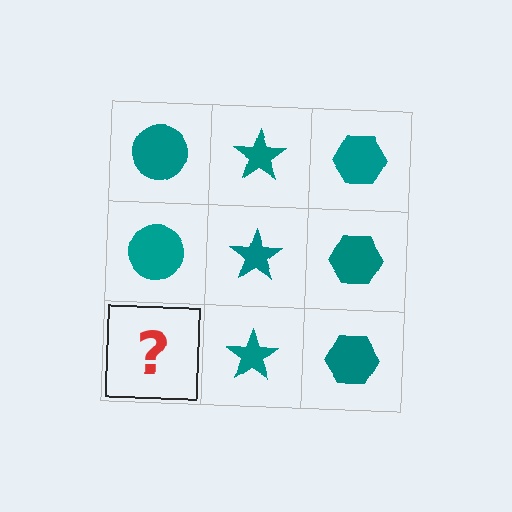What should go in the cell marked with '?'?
The missing cell should contain a teal circle.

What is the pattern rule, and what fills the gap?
The rule is that each column has a consistent shape. The gap should be filled with a teal circle.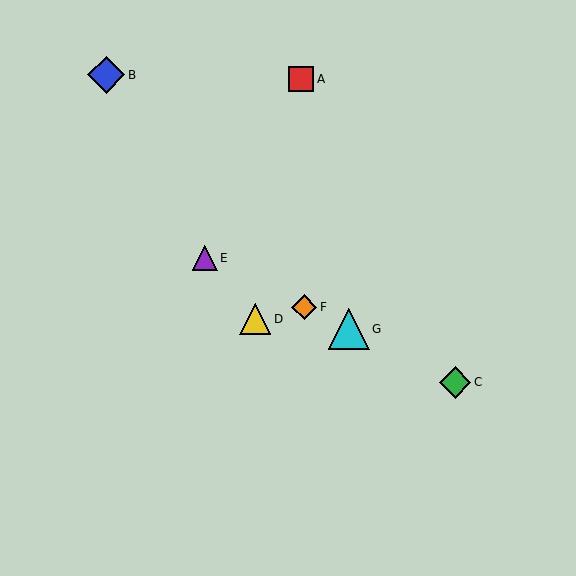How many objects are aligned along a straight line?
4 objects (C, E, F, G) are aligned along a straight line.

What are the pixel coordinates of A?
Object A is at (301, 79).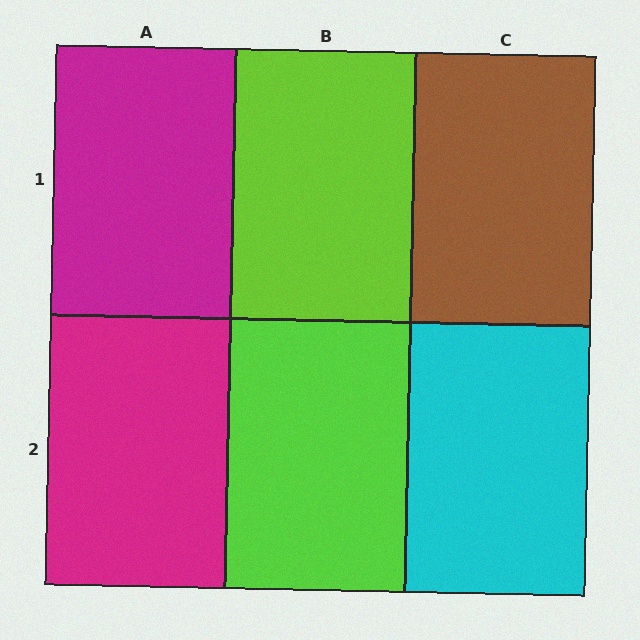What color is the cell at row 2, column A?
Magenta.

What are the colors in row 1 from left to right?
Magenta, lime, brown.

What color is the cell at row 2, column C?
Cyan.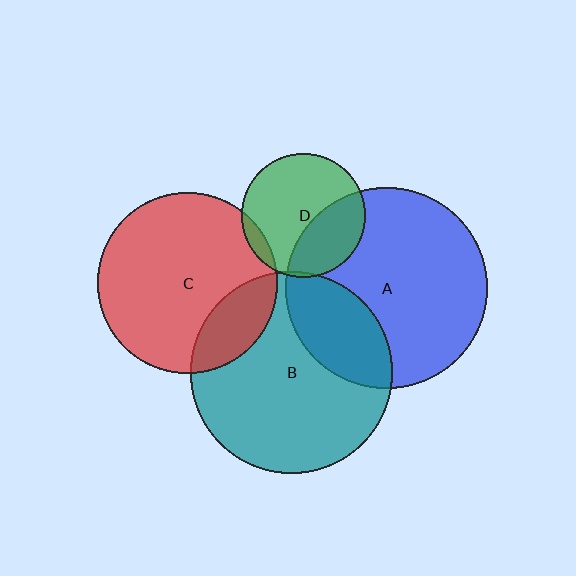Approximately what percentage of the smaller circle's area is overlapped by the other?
Approximately 35%.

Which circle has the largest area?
Circle B (teal).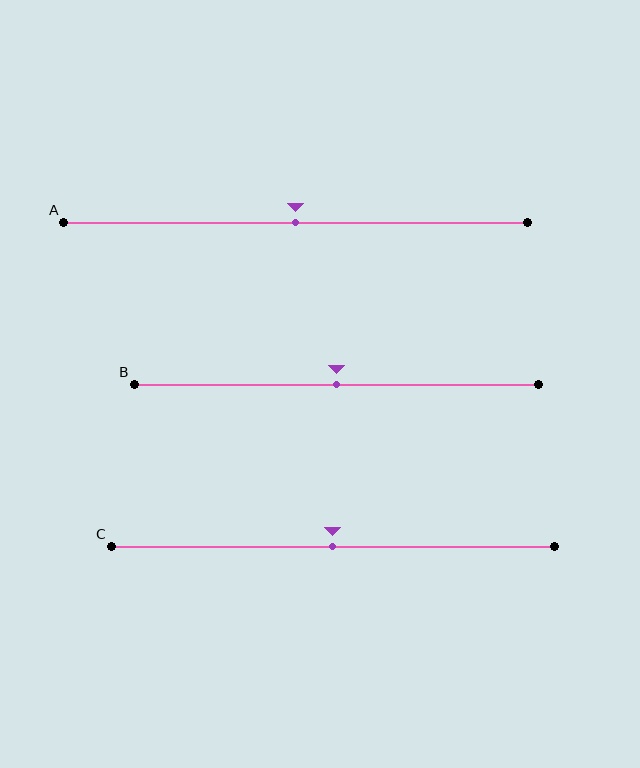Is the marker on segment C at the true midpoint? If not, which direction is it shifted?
Yes, the marker on segment C is at the true midpoint.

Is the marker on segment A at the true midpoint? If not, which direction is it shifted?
Yes, the marker on segment A is at the true midpoint.